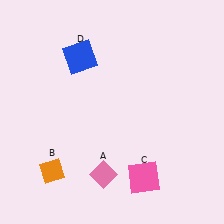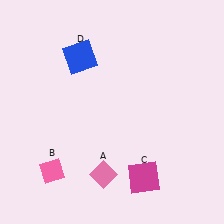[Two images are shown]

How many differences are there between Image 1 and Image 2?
There are 2 differences between the two images.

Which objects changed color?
B changed from orange to pink. C changed from pink to magenta.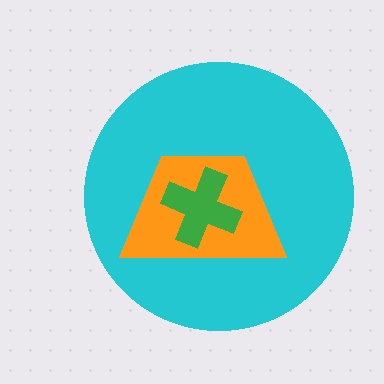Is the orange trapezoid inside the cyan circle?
Yes.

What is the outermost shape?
The cyan circle.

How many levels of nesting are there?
3.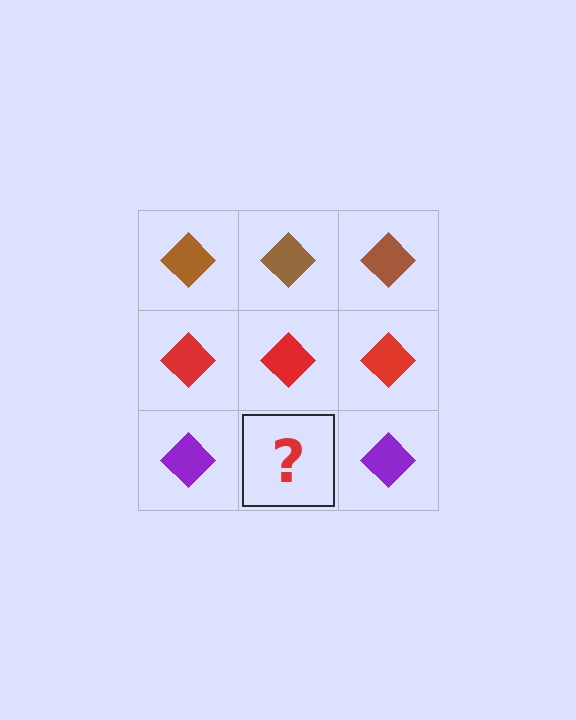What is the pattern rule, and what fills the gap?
The rule is that each row has a consistent color. The gap should be filled with a purple diamond.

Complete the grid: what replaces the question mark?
The question mark should be replaced with a purple diamond.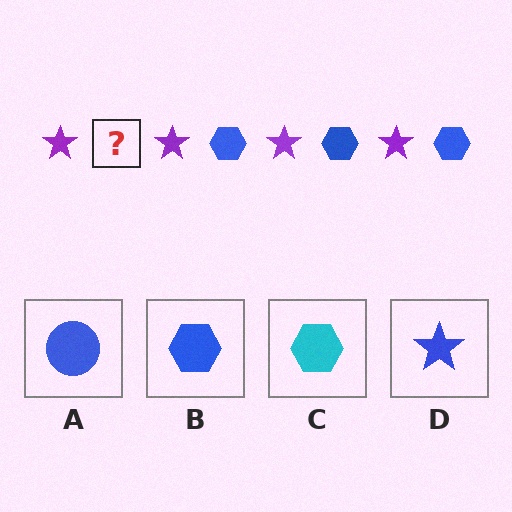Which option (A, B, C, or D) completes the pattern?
B.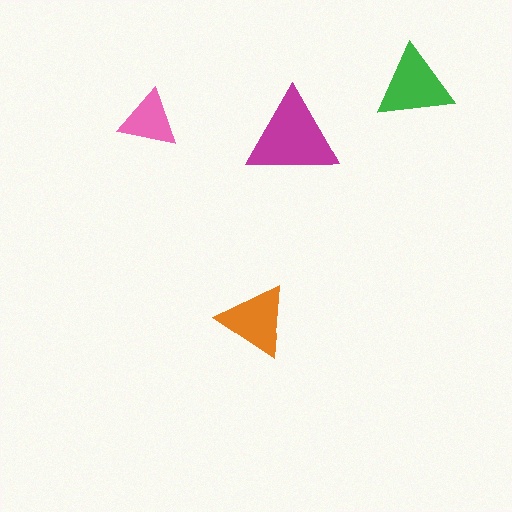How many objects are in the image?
There are 4 objects in the image.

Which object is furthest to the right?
The green triangle is rightmost.